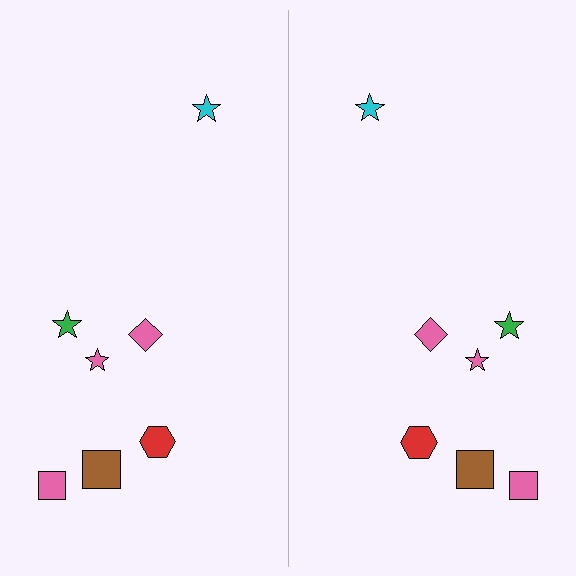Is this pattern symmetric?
Yes, this pattern has bilateral (reflection) symmetry.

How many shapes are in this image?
There are 14 shapes in this image.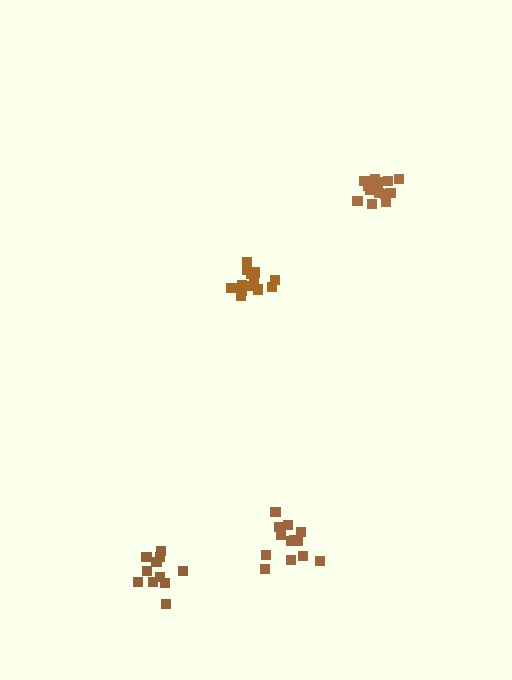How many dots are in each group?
Group 1: 13 dots, Group 2: 15 dots, Group 3: 11 dots, Group 4: 13 dots (52 total).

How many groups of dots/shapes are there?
There are 4 groups.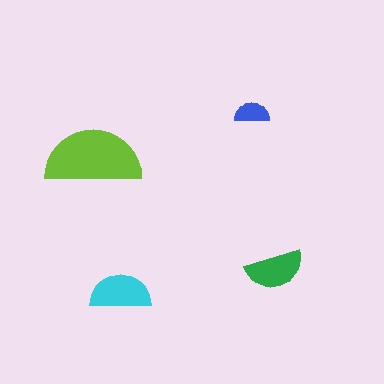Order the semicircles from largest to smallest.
the lime one, the cyan one, the green one, the blue one.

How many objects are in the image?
There are 4 objects in the image.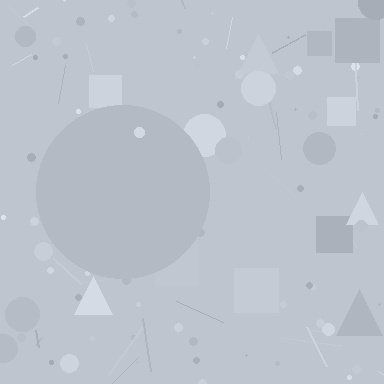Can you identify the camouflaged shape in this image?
The camouflaged shape is a circle.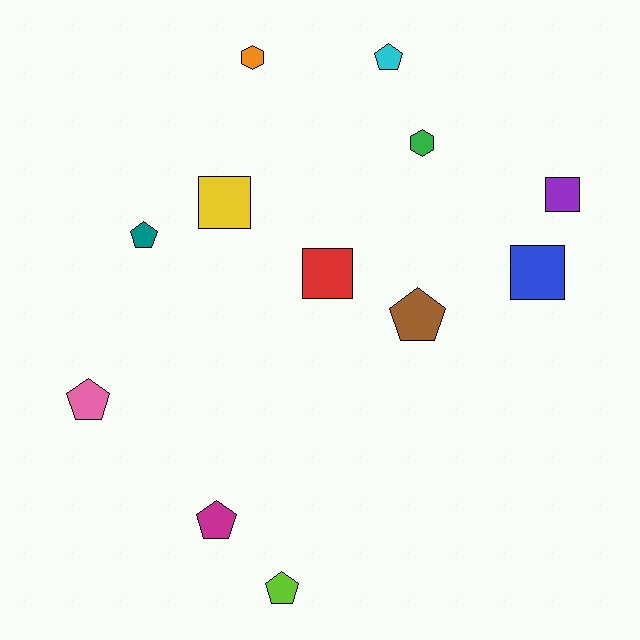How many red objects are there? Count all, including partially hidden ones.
There is 1 red object.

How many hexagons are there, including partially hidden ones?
There are 2 hexagons.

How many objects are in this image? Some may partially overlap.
There are 12 objects.